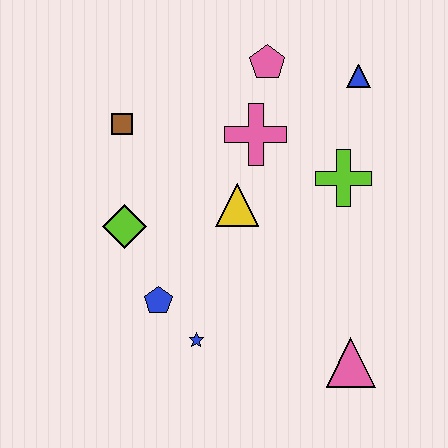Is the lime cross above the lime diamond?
Yes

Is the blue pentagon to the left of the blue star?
Yes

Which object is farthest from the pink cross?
The pink triangle is farthest from the pink cross.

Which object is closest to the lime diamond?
The blue pentagon is closest to the lime diamond.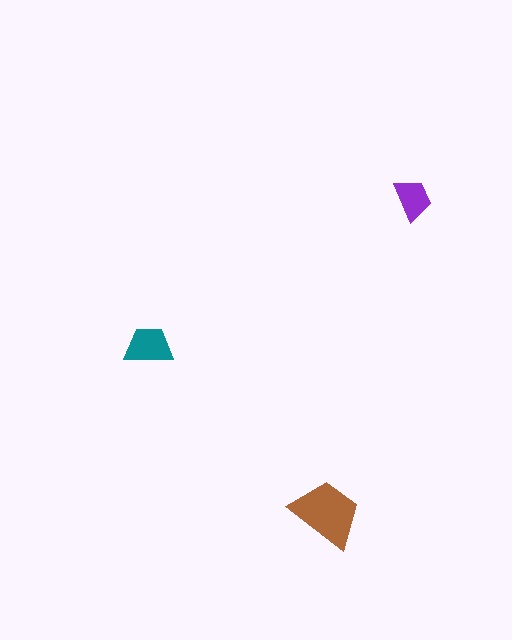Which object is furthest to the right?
The purple trapezoid is rightmost.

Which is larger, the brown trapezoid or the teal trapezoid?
The brown one.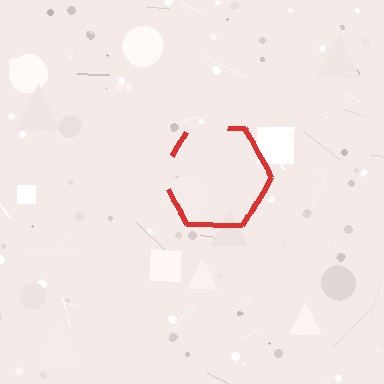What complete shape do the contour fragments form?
The contour fragments form a hexagon.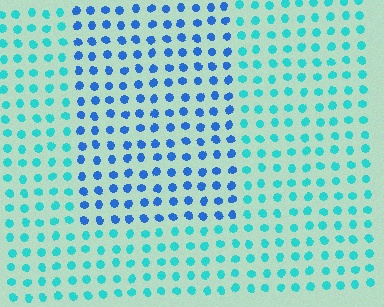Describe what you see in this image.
The image is filled with small cyan elements in a uniform arrangement. A rectangle-shaped region is visible where the elements are tinted to a slightly different hue, forming a subtle color boundary.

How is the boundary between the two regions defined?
The boundary is defined purely by a slight shift in hue (about 39 degrees). Spacing, size, and orientation are identical on both sides.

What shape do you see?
I see a rectangle.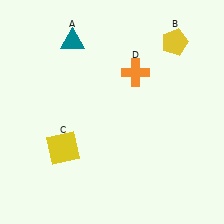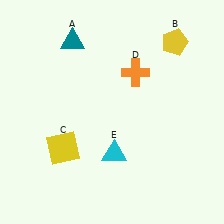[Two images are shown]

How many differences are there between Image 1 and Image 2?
There is 1 difference between the two images.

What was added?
A cyan triangle (E) was added in Image 2.